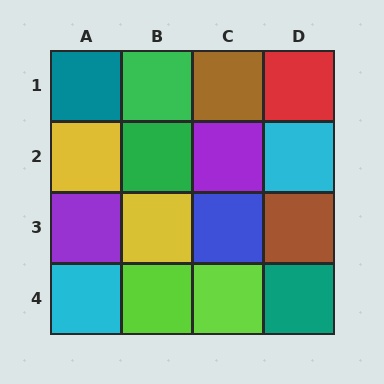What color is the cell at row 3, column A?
Purple.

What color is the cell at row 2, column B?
Green.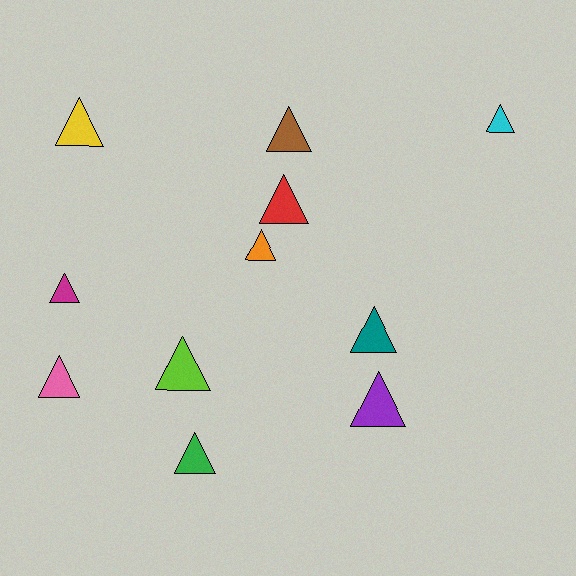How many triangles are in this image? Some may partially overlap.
There are 11 triangles.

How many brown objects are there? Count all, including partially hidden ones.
There is 1 brown object.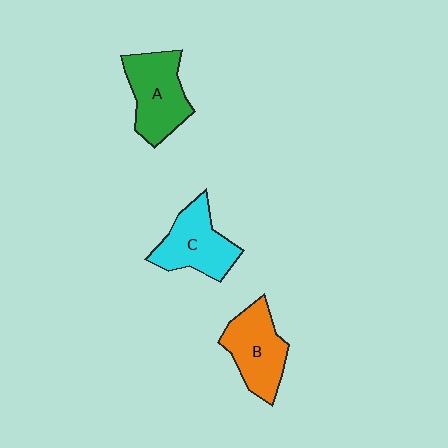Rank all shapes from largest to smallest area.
From largest to smallest: A (green), B (orange), C (cyan).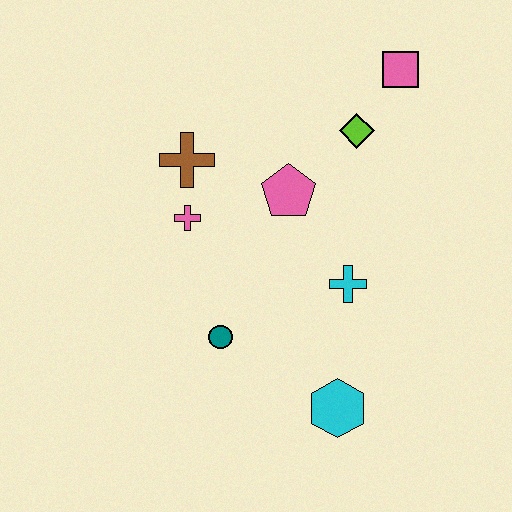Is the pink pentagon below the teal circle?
No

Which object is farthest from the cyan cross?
The pink square is farthest from the cyan cross.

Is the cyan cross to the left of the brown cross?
No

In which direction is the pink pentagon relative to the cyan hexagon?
The pink pentagon is above the cyan hexagon.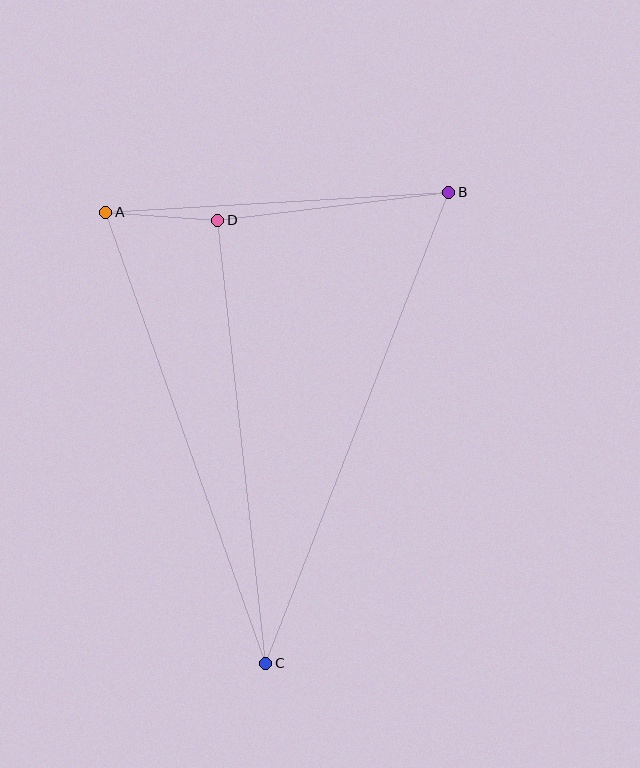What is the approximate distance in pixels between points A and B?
The distance between A and B is approximately 344 pixels.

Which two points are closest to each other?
Points A and D are closest to each other.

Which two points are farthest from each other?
Points B and C are farthest from each other.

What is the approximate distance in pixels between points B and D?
The distance between B and D is approximately 233 pixels.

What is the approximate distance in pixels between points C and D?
The distance between C and D is approximately 445 pixels.